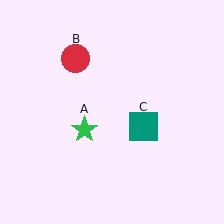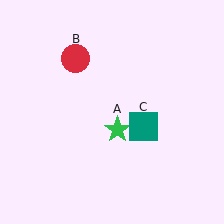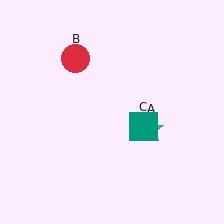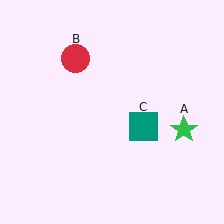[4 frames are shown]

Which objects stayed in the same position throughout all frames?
Red circle (object B) and teal square (object C) remained stationary.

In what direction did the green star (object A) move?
The green star (object A) moved right.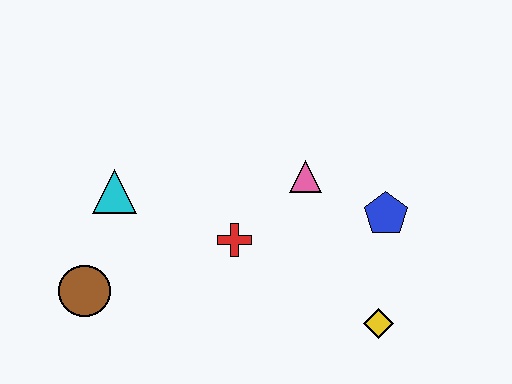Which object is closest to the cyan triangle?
The brown circle is closest to the cyan triangle.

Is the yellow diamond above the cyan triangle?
No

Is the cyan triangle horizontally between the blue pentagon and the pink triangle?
No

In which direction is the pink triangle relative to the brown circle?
The pink triangle is to the right of the brown circle.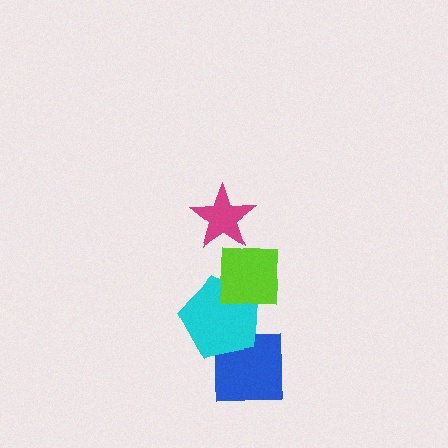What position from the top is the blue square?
The blue square is 4th from the top.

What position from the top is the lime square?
The lime square is 2nd from the top.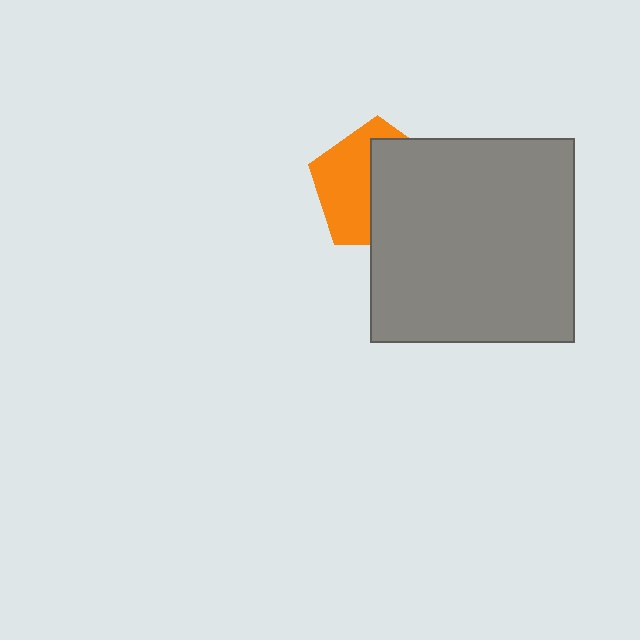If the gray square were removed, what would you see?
You would see the complete orange pentagon.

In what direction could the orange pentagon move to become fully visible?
The orange pentagon could move left. That would shift it out from behind the gray square entirely.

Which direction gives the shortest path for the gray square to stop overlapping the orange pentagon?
Moving right gives the shortest separation.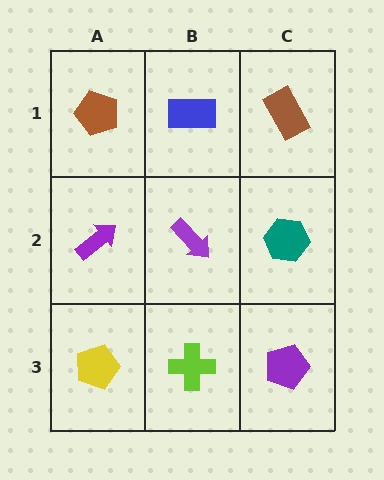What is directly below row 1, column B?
A purple arrow.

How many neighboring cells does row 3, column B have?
3.